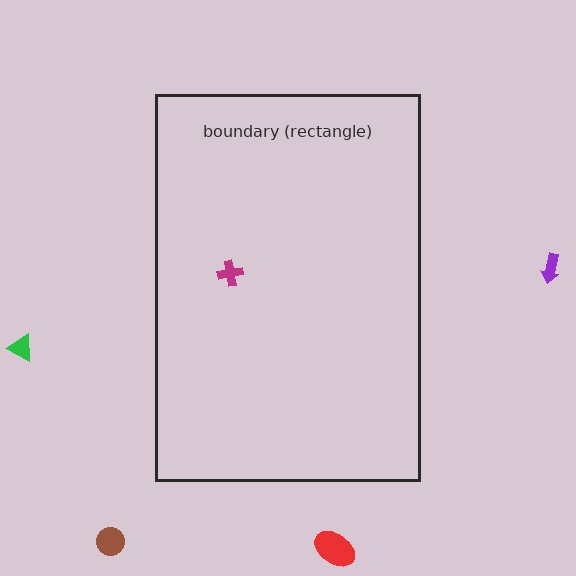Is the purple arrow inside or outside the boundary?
Outside.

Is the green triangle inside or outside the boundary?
Outside.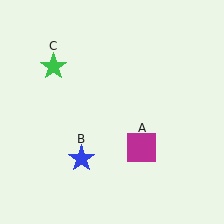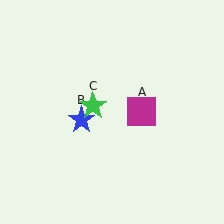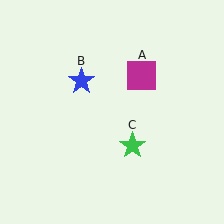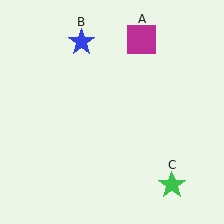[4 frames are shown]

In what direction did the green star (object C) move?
The green star (object C) moved down and to the right.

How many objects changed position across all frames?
3 objects changed position: magenta square (object A), blue star (object B), green star (object C).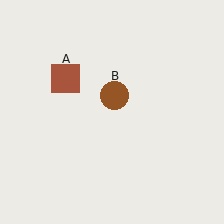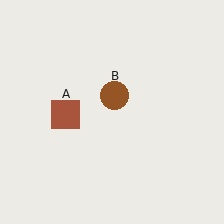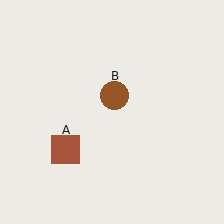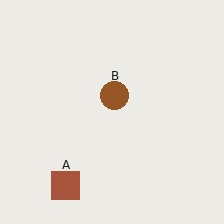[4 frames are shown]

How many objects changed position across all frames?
1 object changed position: brown square (object A).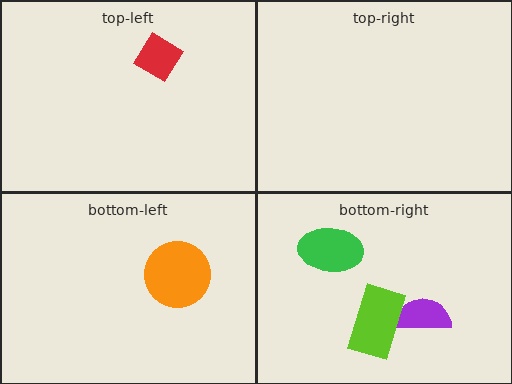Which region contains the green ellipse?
The bottom-right region.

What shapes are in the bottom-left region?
The orange circle.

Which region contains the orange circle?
The bottom-left region.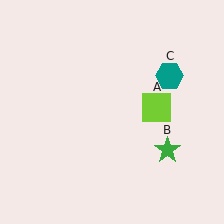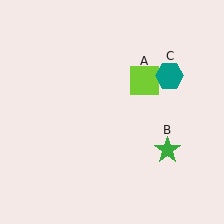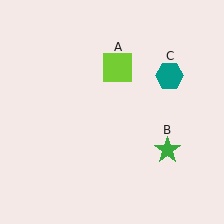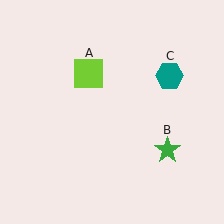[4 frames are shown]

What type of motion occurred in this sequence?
The lime square (object A) rotated counterclockwise around the center of the scene.